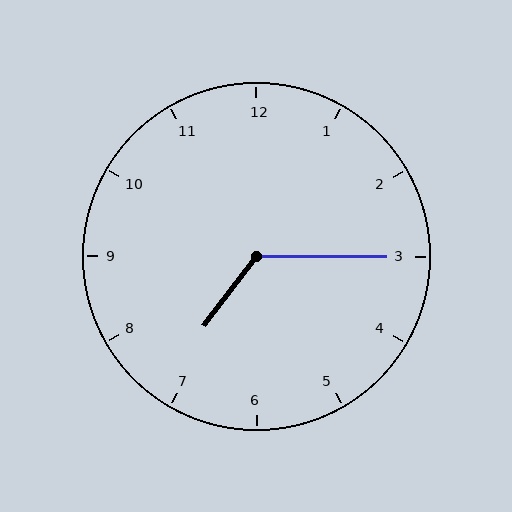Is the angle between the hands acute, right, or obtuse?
It is obtuse.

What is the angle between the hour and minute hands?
Approximately 128 degrees.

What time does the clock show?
7:15.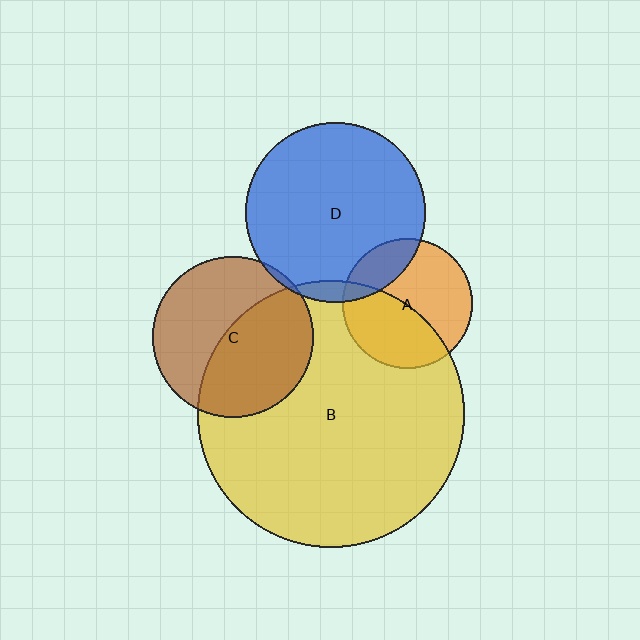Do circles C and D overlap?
Yes.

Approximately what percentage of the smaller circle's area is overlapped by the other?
Approximately 5%.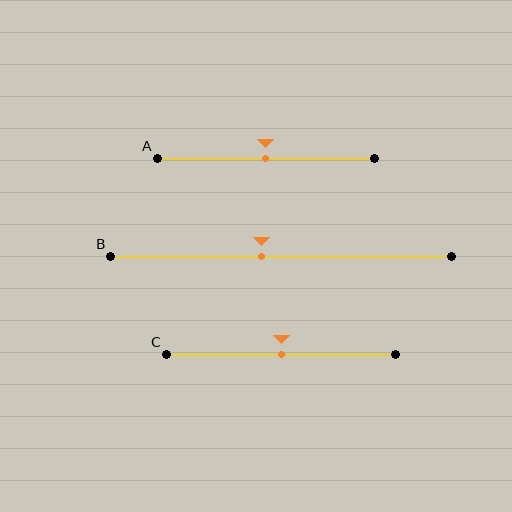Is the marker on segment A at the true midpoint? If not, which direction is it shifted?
Yes, the marker on segment A is at the true midpoint.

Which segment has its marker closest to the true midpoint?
Segment A has its marker closest to the true midpoint.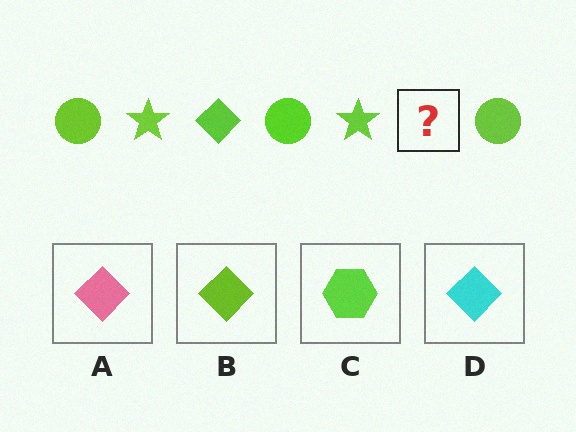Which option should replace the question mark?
Option B.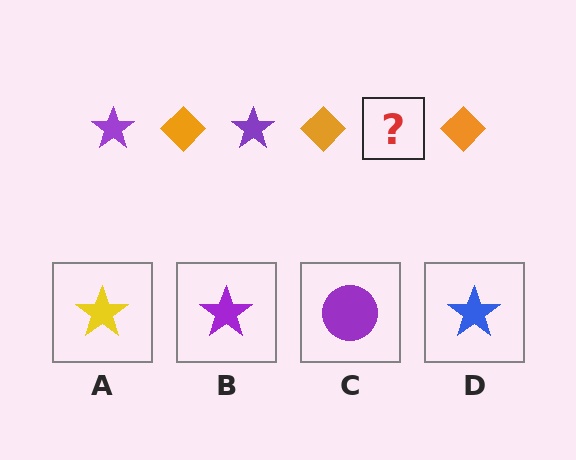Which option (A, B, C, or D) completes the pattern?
B.